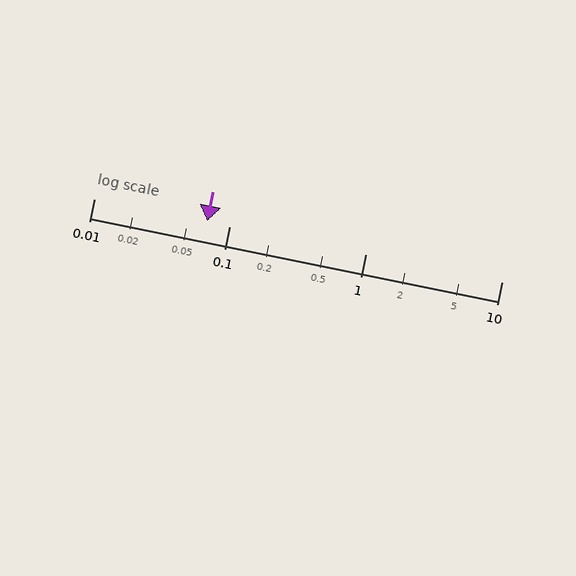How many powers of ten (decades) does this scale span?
The scale spans 3 decades, from 0.01 to 10.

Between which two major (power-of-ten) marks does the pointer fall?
The pointer is between 0.01 and 0.1.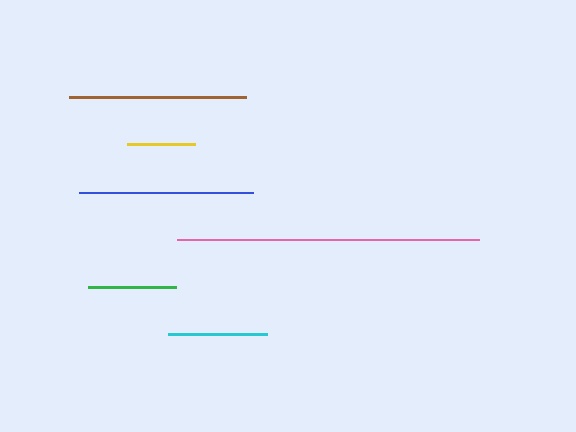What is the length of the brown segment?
The brown segment is approximately 177 pixels long.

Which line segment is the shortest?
The yellow line is the shortest at approximately 69 pixels.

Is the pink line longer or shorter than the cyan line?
The pink line is longer than the cyan line.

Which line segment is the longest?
The pink line is the longest at approximately 302 pixels.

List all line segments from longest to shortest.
From longest to shortest: pink, brown, blue, cyan, green, yellow.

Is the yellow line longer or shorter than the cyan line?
The cyan line is longer than the yellow line.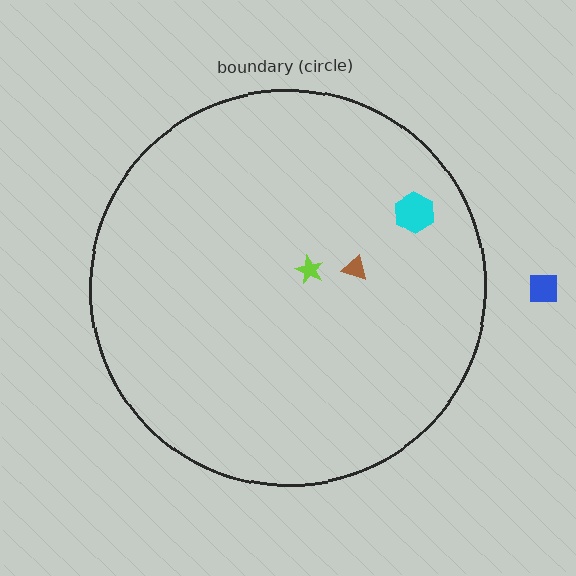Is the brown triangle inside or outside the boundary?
Inside.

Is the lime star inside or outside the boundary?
Inside.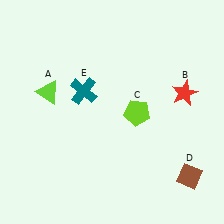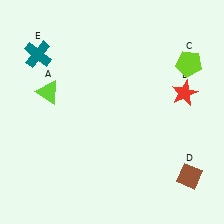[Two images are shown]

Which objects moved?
The objects that moved are: the lime pentagon (C), the teal cross (E).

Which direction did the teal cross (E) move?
The teal cross (E) moved left.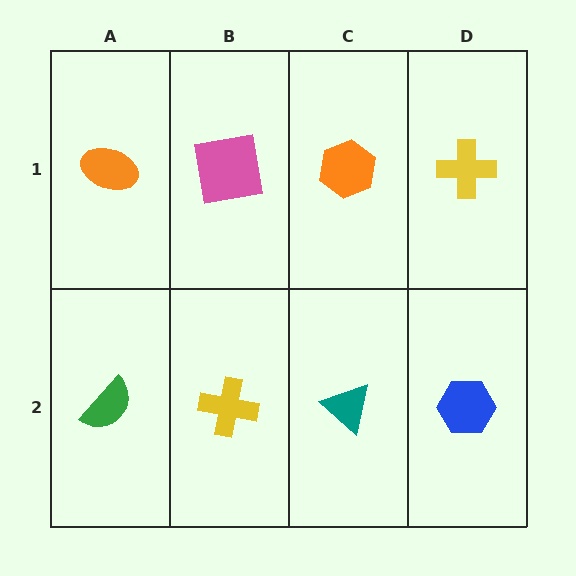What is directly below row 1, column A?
A green semicircle.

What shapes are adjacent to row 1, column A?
A green semicircle (row 2, column A), a pink square (row 1, column B).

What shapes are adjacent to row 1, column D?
A blue hexagon (row 2, column D), an orange hexagon (row 1, column C).